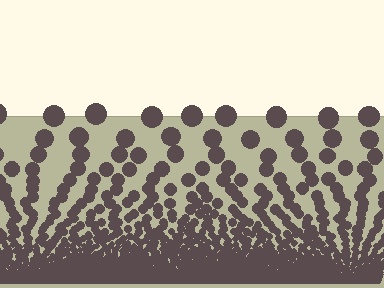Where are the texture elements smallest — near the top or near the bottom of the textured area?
Near the bottom.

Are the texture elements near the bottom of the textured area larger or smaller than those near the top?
Smaller. The gradient is inverted — elements near the bottom are smaller and denser.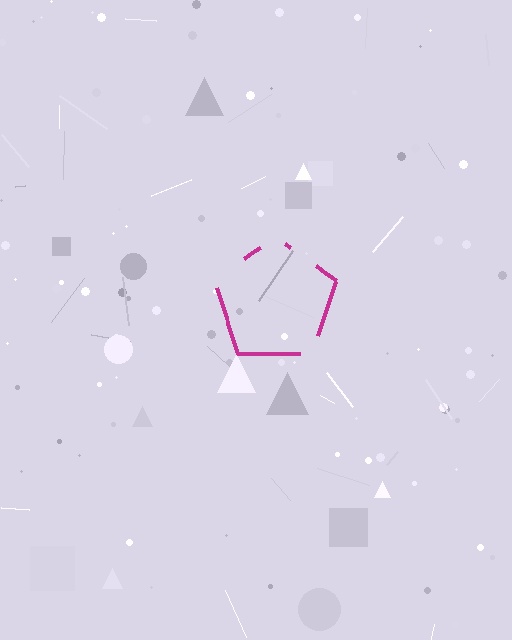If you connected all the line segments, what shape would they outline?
They would outline a pentagon.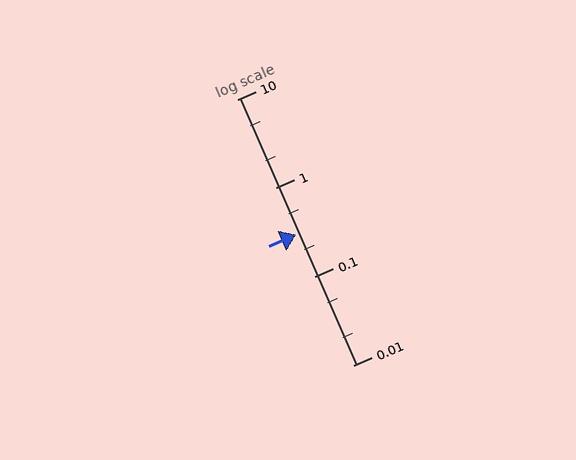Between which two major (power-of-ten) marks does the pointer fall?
The pointer is between 0.1 and 1.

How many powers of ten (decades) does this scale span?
The scale spans 3 decades, from 0.01 to 10.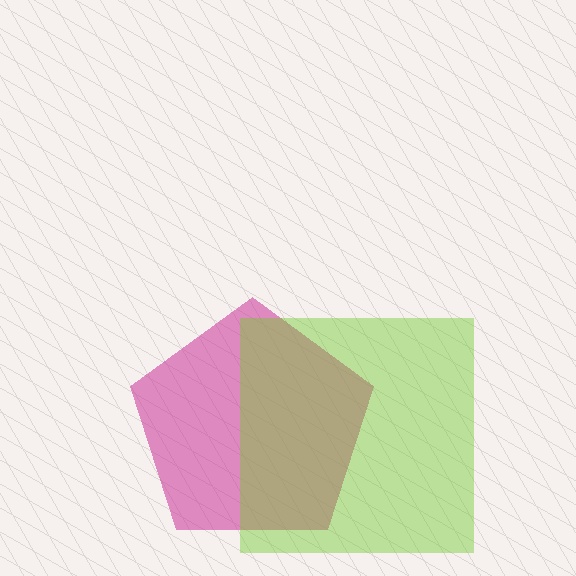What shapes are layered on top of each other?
The layered shapes are: a magenta pentagon, a lime square.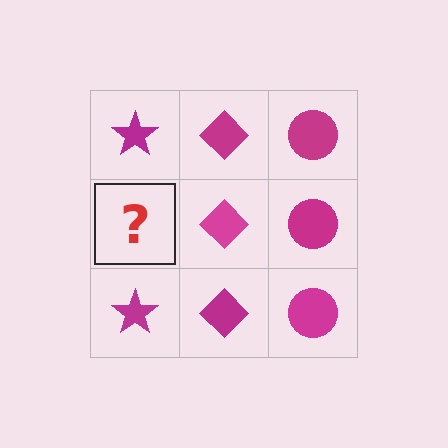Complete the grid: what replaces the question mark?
The question mark should be replaced with a magenta star.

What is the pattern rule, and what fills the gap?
The rule is that each column has a consistent shape. The gap should be filled with a magenta star.